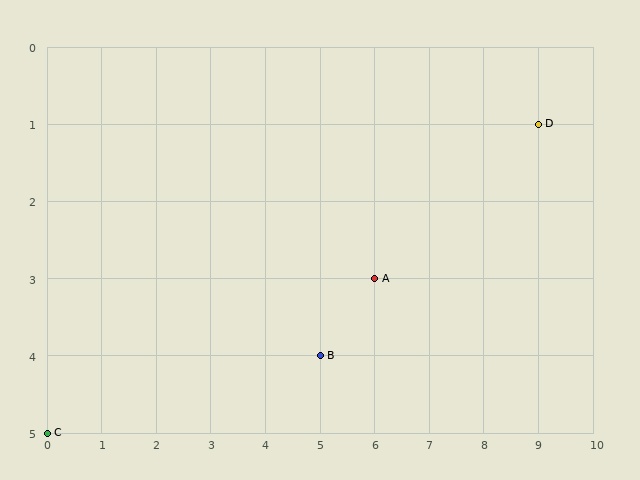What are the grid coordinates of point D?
Point D is at grid coordinates (9, 1).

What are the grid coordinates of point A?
Point A is at grid coordinates (6, 3).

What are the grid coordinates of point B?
Point B is at grid coordinates (5, 4).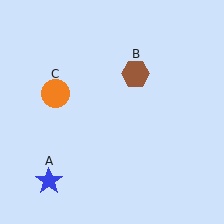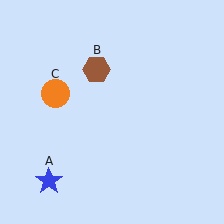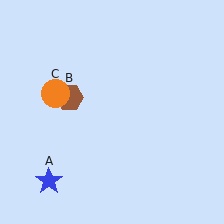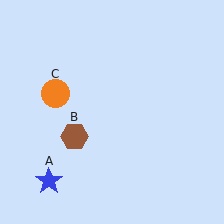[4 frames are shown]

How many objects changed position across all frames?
1 object changed position: brown hexagon (object B).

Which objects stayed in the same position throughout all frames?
Blue star (object A) and orange circle (object C) remained stationary.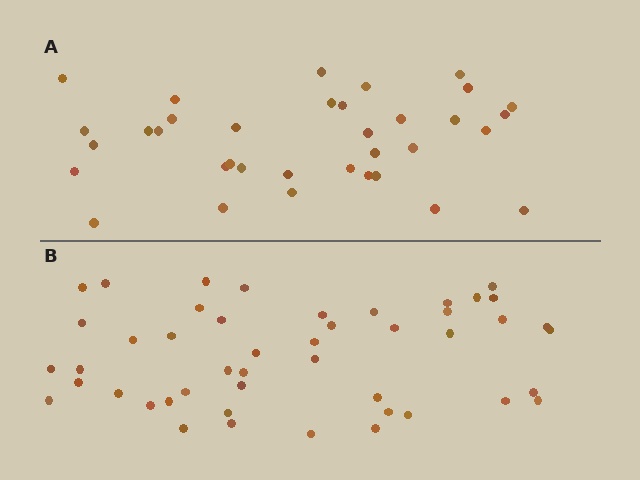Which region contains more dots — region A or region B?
Region B (the bottom region) has more dots.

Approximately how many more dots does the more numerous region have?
Region B has roughly 12 or so more dots than region A.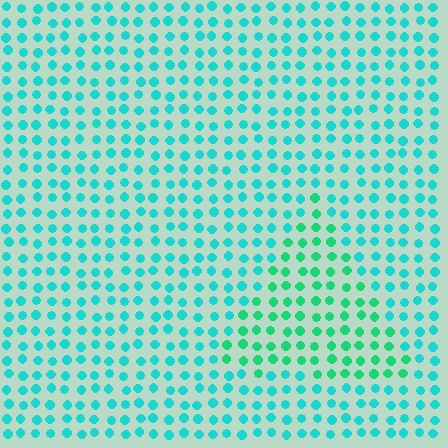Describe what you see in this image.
The image is filled with small cyan elements in a uniform arrangement. A triangle-shaped region is visible where the elements are tinted to a slightly different hue, forming a subtle color boundary.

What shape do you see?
I see a triangle.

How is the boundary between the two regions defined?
The boundary is defined purely by a slight shift in hue (about 28 degrees). Spacing, size, and orientation are identical on both sides.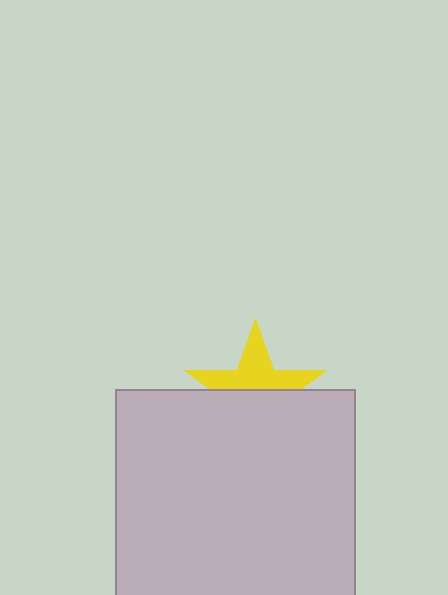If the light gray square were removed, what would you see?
You would see the complete yellow star.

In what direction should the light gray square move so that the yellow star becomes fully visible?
The light gray square should move down. That is the shortest direction to clear the overlap and leave the yellow star fully visible.